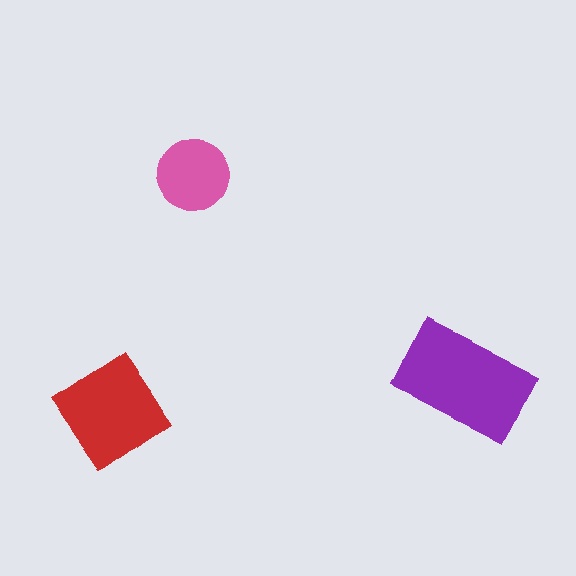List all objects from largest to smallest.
The purple rectangle, the red diamond, the pink circle.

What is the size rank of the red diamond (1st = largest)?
2nd.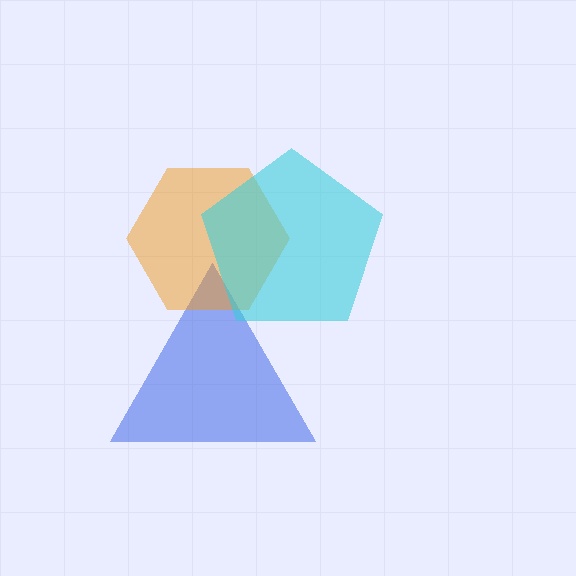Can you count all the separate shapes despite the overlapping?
Yes, there are 3 separate shapes.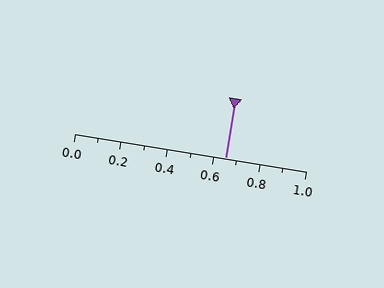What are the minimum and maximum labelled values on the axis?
The axis runs from 0.0 to 1.0.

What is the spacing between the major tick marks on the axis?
The major ticks are spaced 0.2 apart.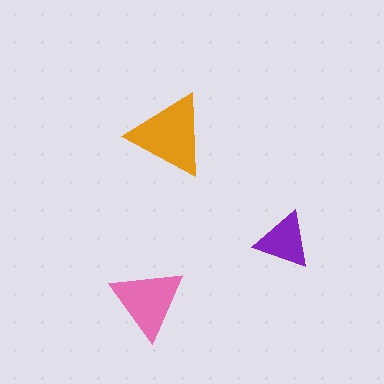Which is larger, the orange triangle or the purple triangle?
The orange one.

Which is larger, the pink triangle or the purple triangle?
The pink one.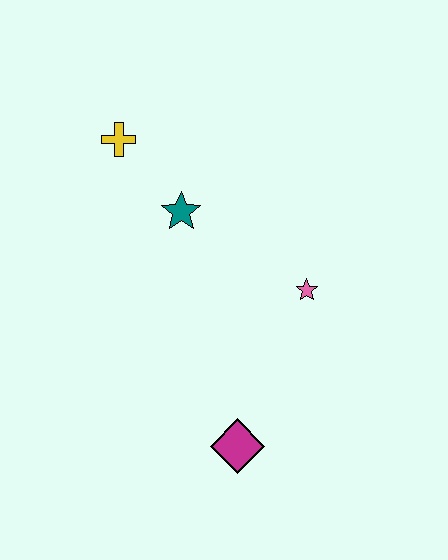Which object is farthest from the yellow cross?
The magenta diamond is farthest from the yellow cross.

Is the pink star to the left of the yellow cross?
No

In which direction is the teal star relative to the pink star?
The teal star is to the left of the pink star.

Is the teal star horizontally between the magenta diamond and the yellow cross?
Yes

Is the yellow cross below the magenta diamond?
No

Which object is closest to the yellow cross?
The teal star is closest to the yellow cross.